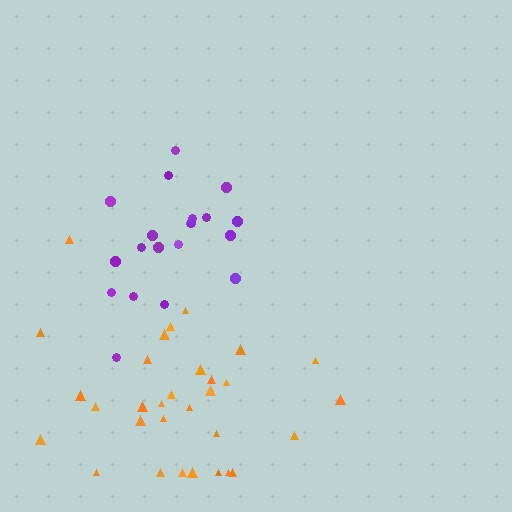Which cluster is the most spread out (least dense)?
Orange.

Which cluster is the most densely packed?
Purple.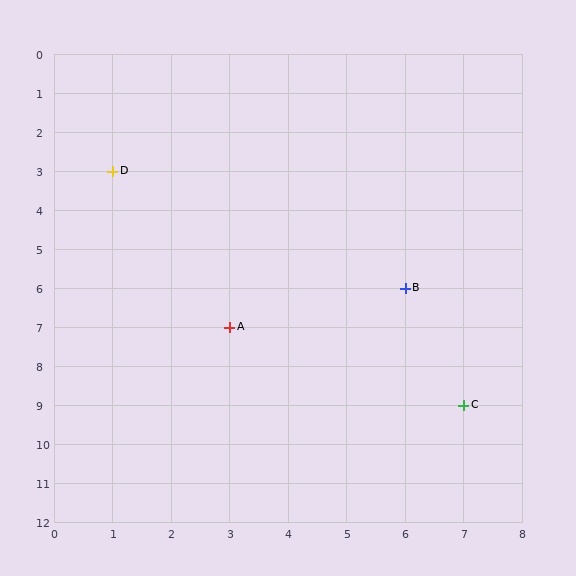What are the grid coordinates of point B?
Point B is at grid coordinates (6, 6).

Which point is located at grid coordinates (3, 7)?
Point A is at (3, 7).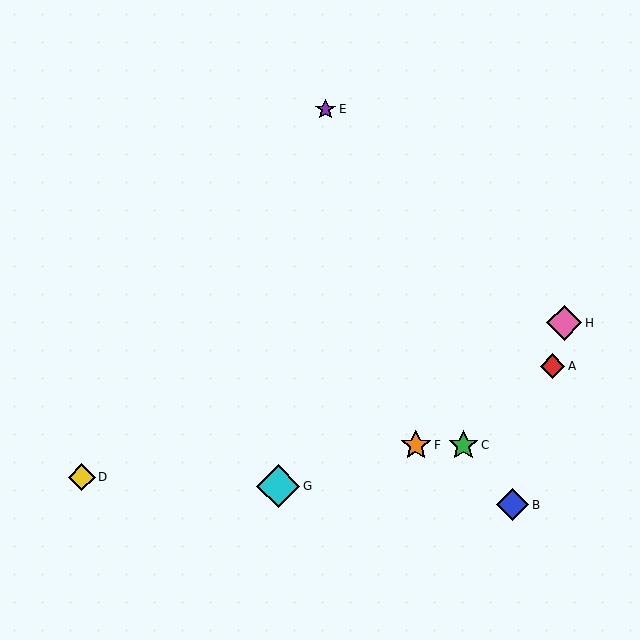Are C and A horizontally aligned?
No, C is at y≈445 and A is at y≈366.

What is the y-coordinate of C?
Object C is at y≈445.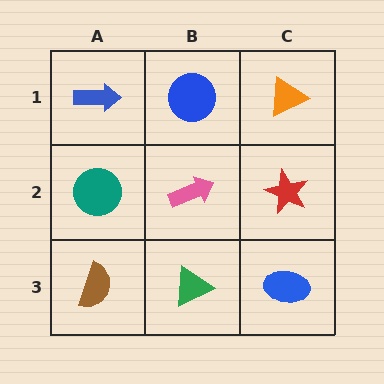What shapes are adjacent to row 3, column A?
A teal circle (row 2, column A), a green triangle (row 3, column B).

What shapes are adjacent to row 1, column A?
A teal circle (row 2, column A), a blue circle (row 1, column B).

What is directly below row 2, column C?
A blue ellipse.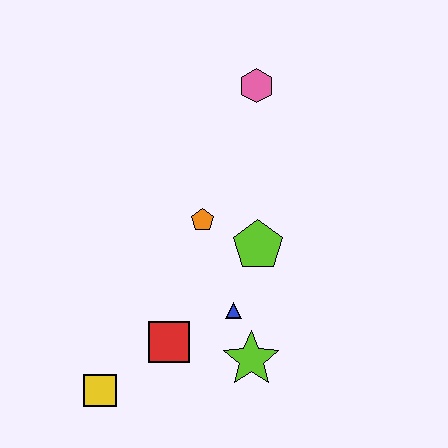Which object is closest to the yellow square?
The red square is closest to the yellow square.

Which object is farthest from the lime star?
The pink hexagon is farthest from the lime star.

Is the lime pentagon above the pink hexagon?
No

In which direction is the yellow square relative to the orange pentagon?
The yellow square is below the orange pentagon.